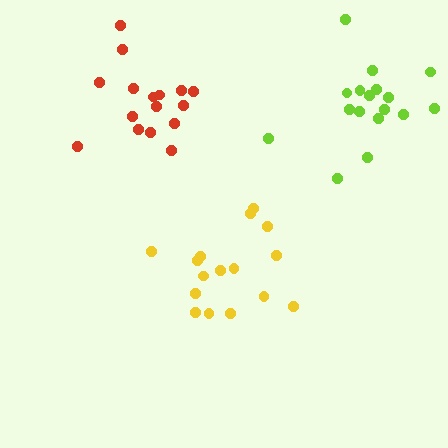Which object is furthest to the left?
The red cluster is leftmost.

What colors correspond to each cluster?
The clusters are colored: yellow, red, lime.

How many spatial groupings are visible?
There are 3 spatial groupings.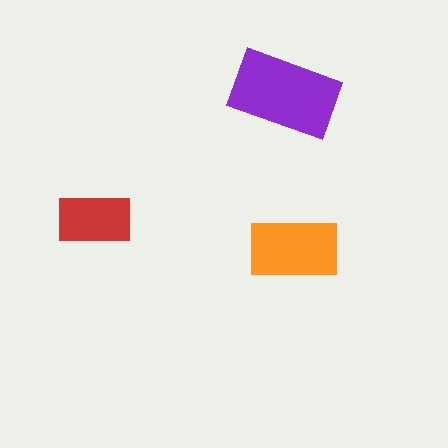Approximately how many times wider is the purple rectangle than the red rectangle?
About 1.5 times wider.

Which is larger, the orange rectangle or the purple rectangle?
The purple one.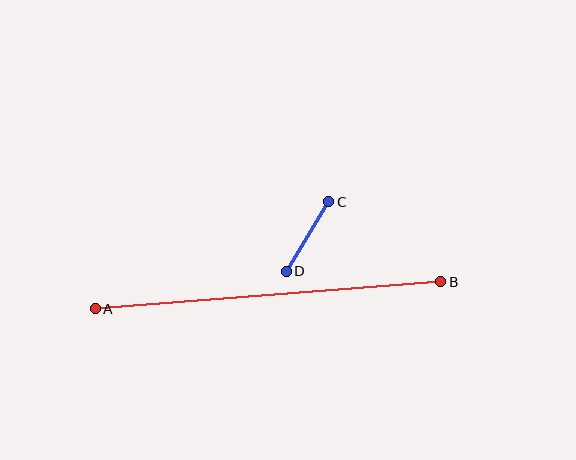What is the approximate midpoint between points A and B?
The midpoint is at approximately (268, 295) pixels.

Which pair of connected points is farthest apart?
Points A and B are farthest apart.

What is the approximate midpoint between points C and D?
The midpoint is at approximately (307, 236) pixels.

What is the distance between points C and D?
The distance is approximately 81 pixels.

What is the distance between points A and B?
The distance is approximately 347 pixels.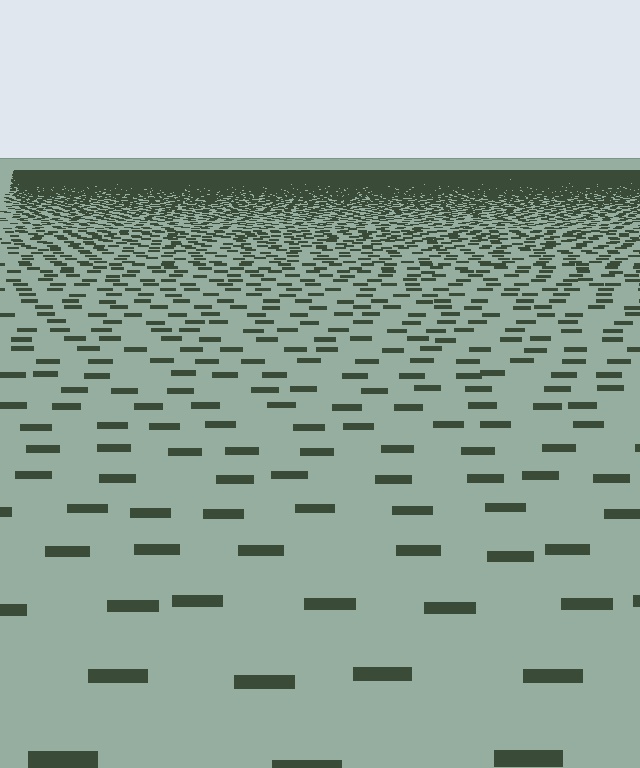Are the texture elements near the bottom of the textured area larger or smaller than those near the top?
Larger. Near the bottom, elements are closer to the viewer and appear at a bigger on-screen size.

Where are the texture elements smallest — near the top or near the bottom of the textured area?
Near the top.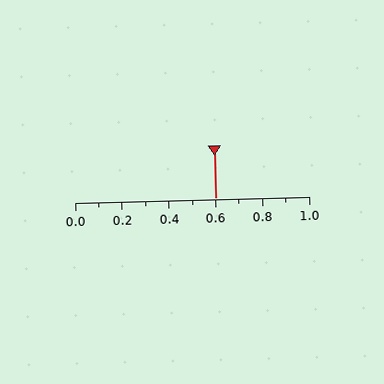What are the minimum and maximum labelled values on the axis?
The axis runs from 0.0 to 1.0.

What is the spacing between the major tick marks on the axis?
The major ticks are spaced 0.2 apart.